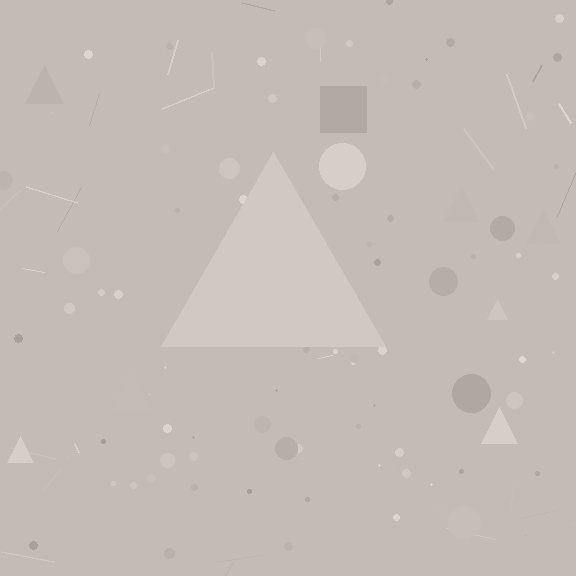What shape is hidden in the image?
A triangle is hidden in the image.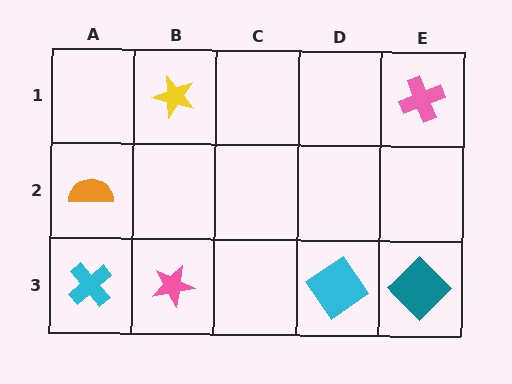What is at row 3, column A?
A cyan cross.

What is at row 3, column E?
A teal diamond.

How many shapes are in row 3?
4 shapes.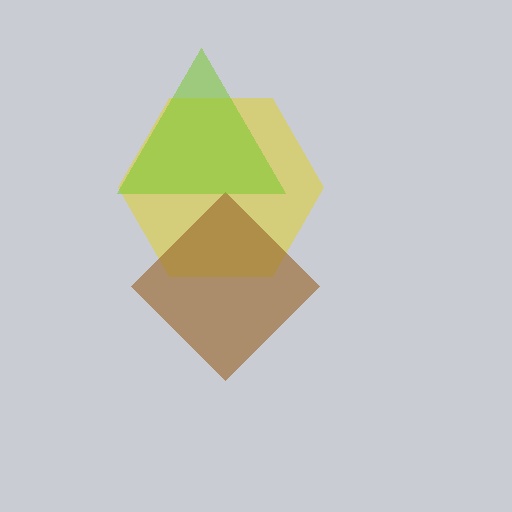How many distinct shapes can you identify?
There are 3 distinct shapes: a yellow hexagon, a brown diamond, a lime triangle.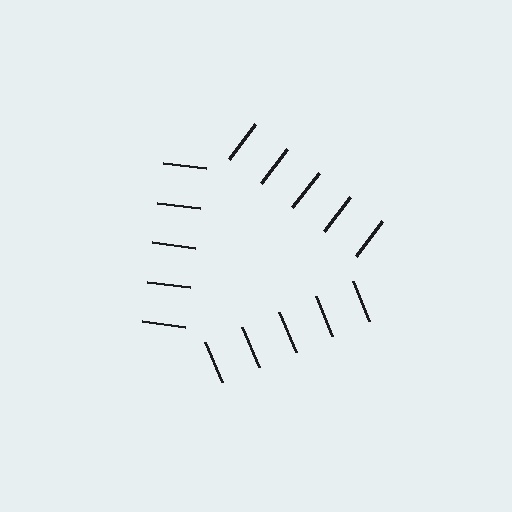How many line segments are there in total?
15 — 5 along each of the 3 edges.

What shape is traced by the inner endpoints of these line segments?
An illusory triangle — the line segments terminate on its edges but no continuous stroke is drawn.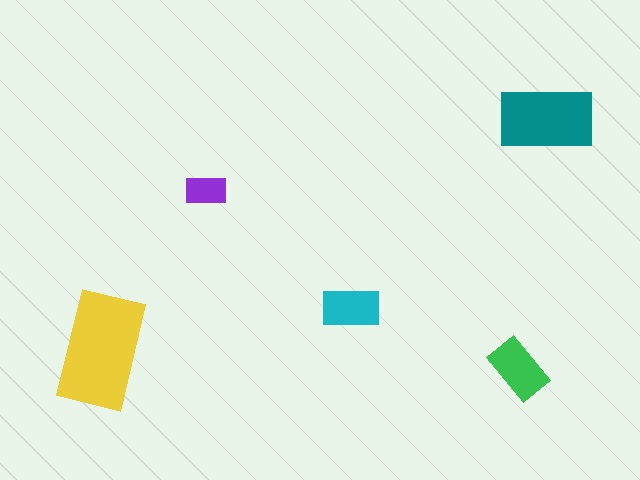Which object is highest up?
The teal rectangle is topmost.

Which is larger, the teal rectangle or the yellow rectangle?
The yellow one.